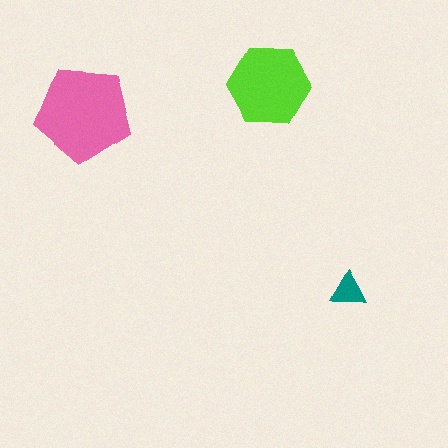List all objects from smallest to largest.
The teal triangle, the lime hexagon, the pink pentagon.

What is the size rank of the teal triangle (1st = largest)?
3rd.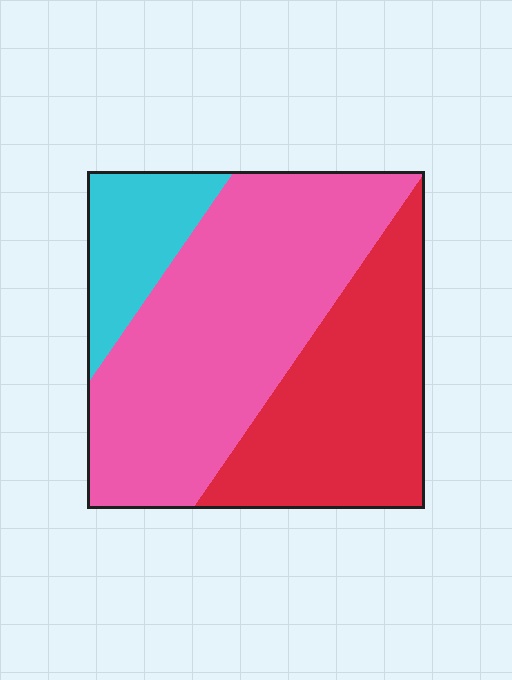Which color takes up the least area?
Cyan, at roughly 15%.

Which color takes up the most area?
Pink, at roughly 50%.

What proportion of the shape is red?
Red covers roughly 35% of the shape.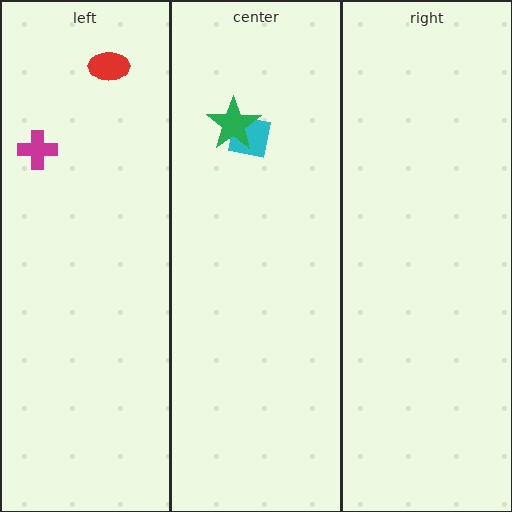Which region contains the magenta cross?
The left region.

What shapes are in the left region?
The red ellipse, the magenta cross.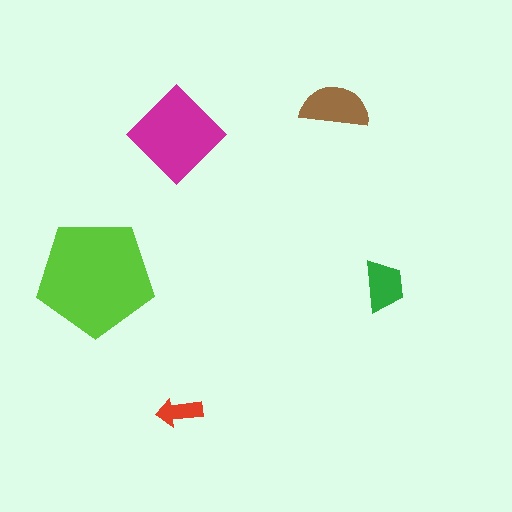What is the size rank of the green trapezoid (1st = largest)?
4th.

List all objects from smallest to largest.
The red arrow, the green trapezoid, the brown semicircle, the magenta diamond, the lime pentagon.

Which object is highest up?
The brown semicircle is topmost.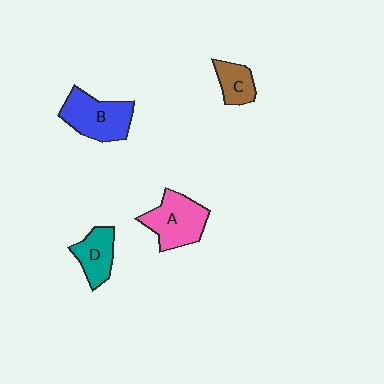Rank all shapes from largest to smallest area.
From largest to smallest: B (blue), A (pink), D (teal), C (brown).